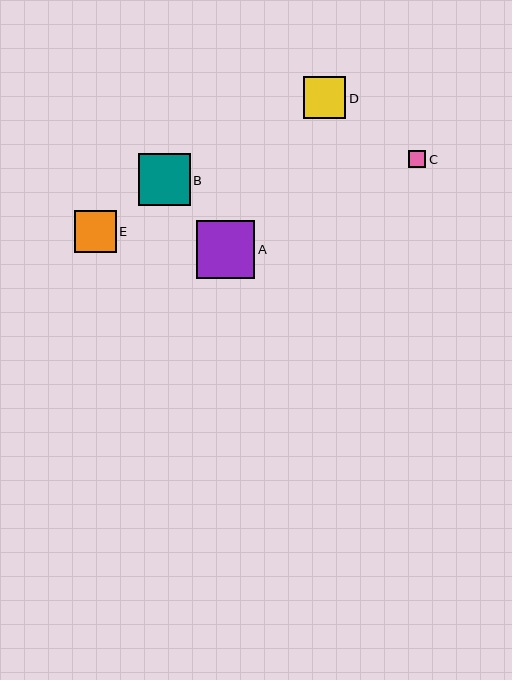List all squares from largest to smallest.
From largest to smallest: A, B, D, E, C.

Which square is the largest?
Square A is the largest with a size of approximately 58 pixels.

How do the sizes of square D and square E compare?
Square D and square E are approximately the same size.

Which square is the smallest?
Square C is the smallest with a size of approximately 17 pixels.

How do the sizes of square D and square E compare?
Square D and square E are approximately the same size.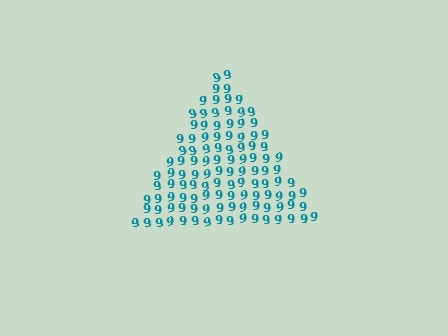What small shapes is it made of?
It is made of small digit 9's.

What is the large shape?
The large shape is a triangle.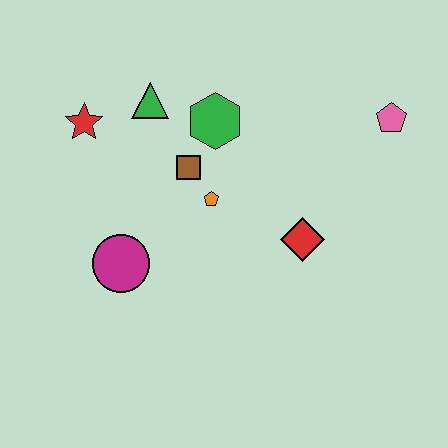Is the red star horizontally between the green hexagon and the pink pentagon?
No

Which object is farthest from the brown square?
The pink pentagon is farthest from the brown square.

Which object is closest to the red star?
The green triangle is closest to the red star.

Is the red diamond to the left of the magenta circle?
No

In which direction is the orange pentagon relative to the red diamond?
The orange pentagon is to the left of the red diamond.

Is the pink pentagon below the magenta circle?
No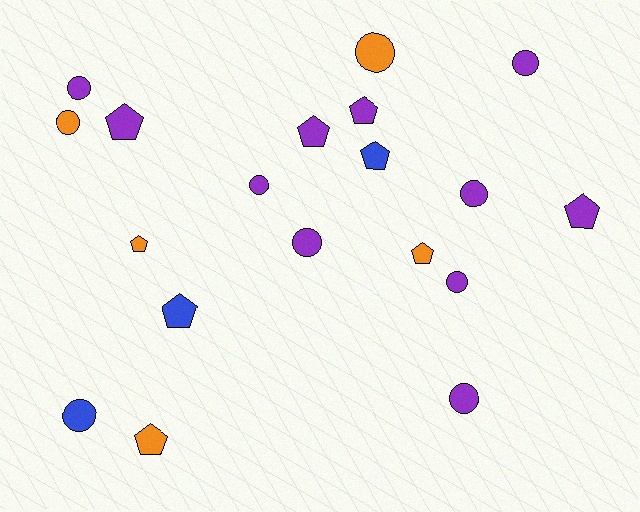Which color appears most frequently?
Purple, with 11 objects.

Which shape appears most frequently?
Circle, with 10 objects.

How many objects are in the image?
There are 19 objects.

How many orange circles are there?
There are 2 orange circles.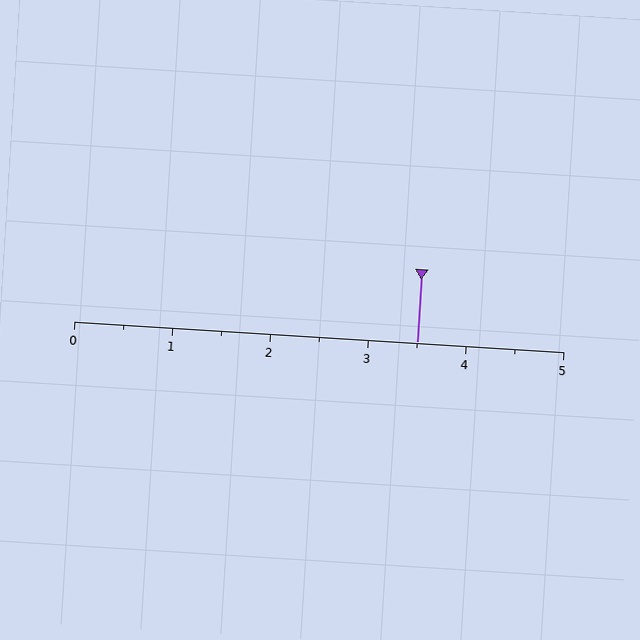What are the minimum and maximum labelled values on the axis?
The axis runs from 0 to 5.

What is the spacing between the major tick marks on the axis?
The major ticks are spaced 1 apart.